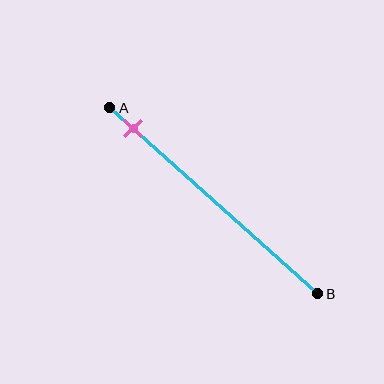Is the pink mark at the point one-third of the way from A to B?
No, the mark is at about 10% from A, not at the 33% one-third point.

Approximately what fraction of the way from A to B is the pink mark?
The pink mark is approximately 10% of the way from A to B.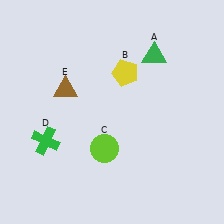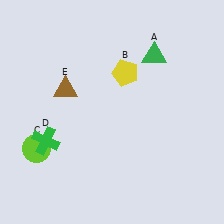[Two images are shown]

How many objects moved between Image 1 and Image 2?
1 object moved between the two images.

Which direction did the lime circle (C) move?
The lime circle (C) moved left.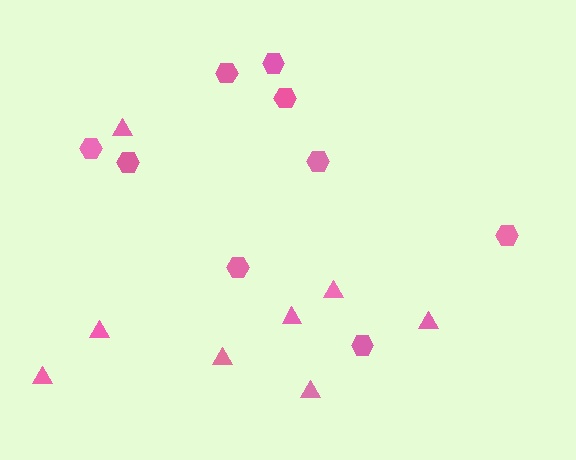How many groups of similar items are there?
There are 2 groups: one group of hexagons (9) and one group of triangles (8).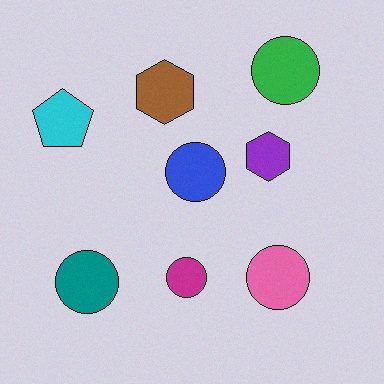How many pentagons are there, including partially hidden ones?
There is 1 pentagon.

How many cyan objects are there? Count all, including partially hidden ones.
There is 1 cyan object.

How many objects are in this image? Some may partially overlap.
There are 8 objects.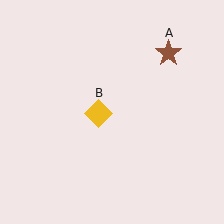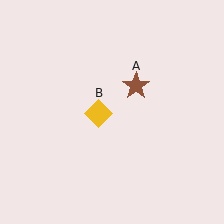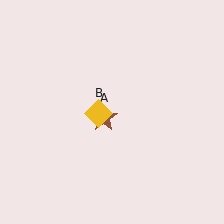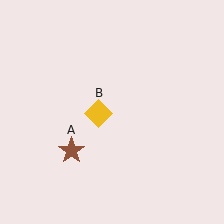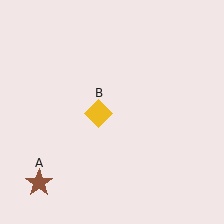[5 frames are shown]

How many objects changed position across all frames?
1 object changed position: brown star (object A).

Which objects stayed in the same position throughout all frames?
Yellow diamond (object B) remained stationary.